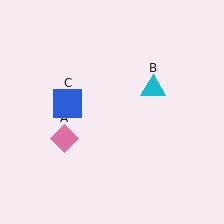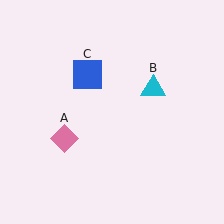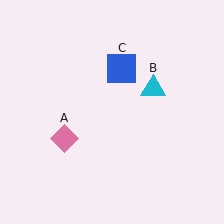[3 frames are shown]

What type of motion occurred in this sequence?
The blue square (object C) rotated clockwise around the center of the scene.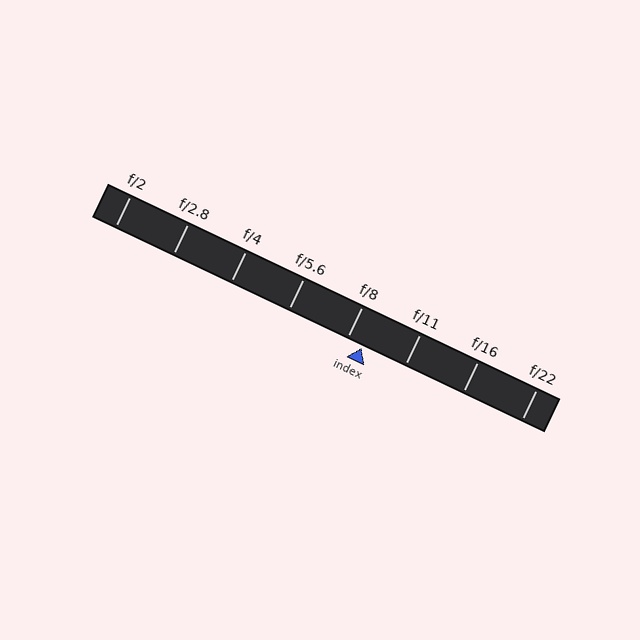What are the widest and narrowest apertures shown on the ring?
The widest aperture shown is f/2 and the narrowest is f/22.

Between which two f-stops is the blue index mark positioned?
The index mark is between f/8 and f/11.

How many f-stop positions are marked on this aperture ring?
There are 8 f-stop positions marked.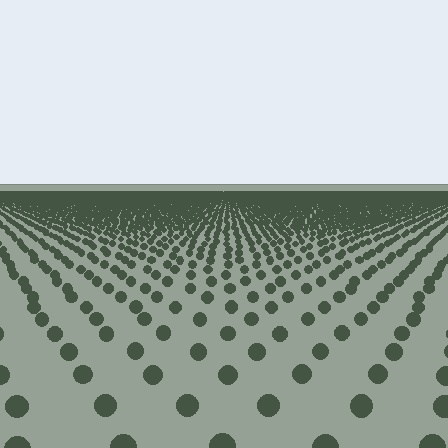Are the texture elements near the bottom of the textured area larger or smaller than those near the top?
Larger. Near the bottom, elements are closer to the viewer and appear at a bigger on-screen size.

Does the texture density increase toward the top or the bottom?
Density increases toward the top.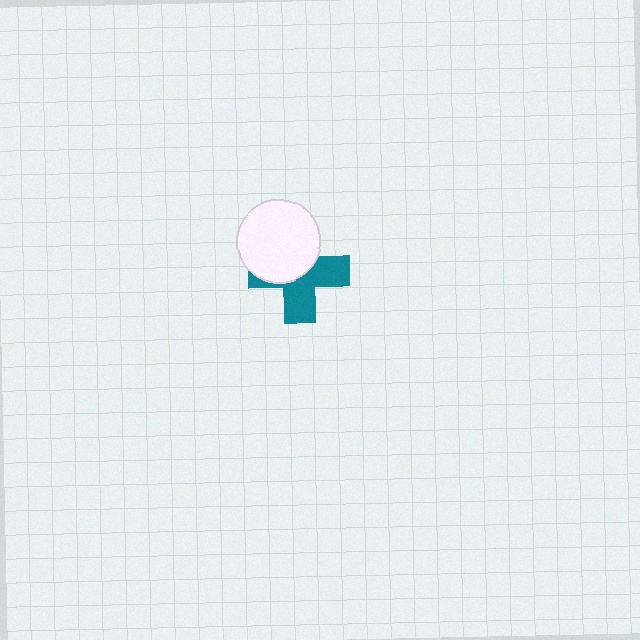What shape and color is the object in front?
The object in front is a white circle.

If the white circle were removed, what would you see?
You would see the complete teal cross.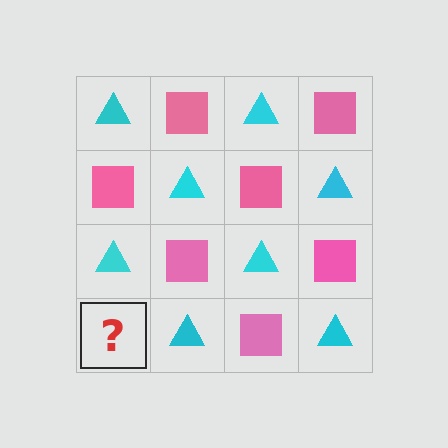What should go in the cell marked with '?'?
The missing cell should contain a pink square.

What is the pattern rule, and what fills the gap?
The rule is that it alternates cyan triangle and pink square in a checkerboard pattern. The gap should be filled with a pink square.